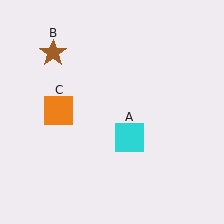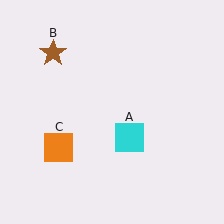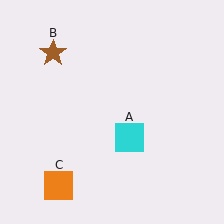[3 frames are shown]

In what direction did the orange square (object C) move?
The orange square (object C) moved down.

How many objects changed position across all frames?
1 object changed position: orange square (object C).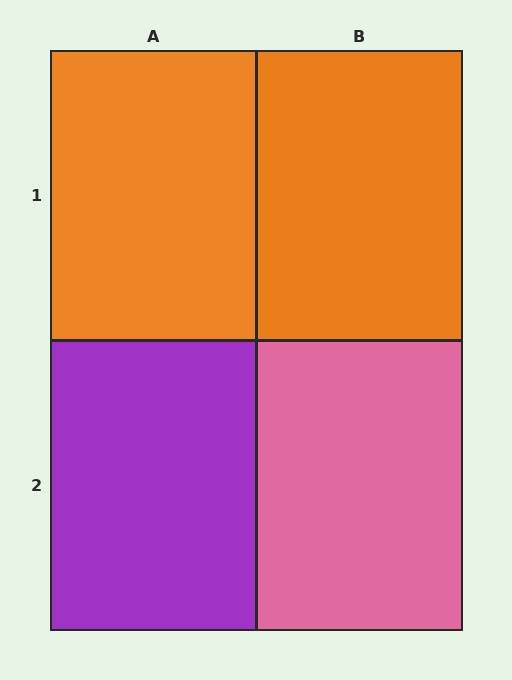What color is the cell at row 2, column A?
Purple.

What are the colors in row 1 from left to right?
Orange, orange.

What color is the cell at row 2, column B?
Pink.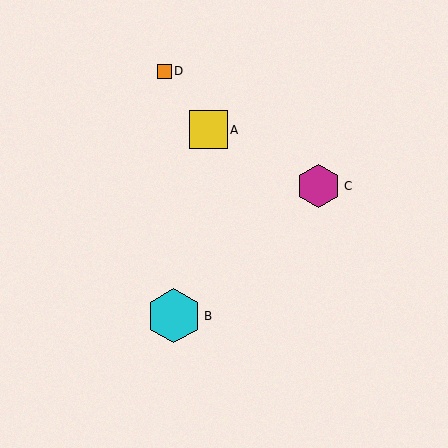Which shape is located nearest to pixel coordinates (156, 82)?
The orange square (labeled D) at (164, 71) is nearest to that location.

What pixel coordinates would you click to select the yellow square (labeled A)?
Click at (208, 130) to select the yellow square A.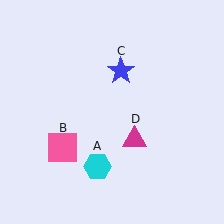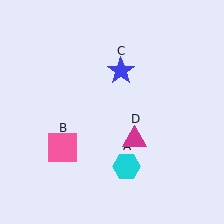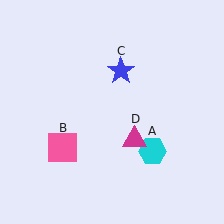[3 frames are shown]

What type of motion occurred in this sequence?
The cyan hexagon (object A) rotated counterclockwise around the center of the scene.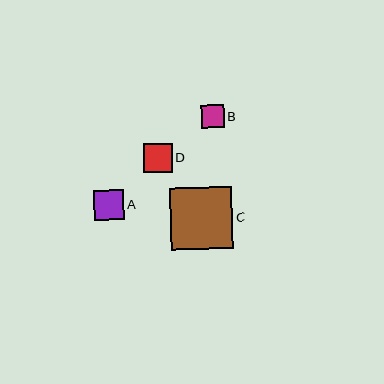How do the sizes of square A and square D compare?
Square A and square D are approximately the same size.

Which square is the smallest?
Square B is the smallest with a size of approximately 22 pixels.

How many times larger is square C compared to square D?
Square C is approximately 2.1 times the size of square D.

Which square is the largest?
Square C is the largest with a size of approximately 62 pixels.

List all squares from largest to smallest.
From largest to smallest: C, A, D, B.